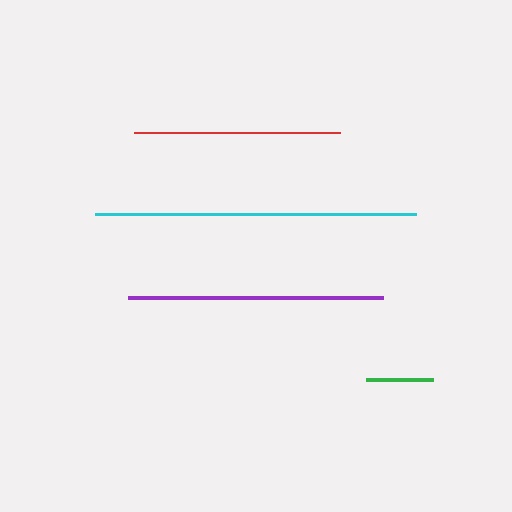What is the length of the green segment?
The green segment is approximately 67 pixels long.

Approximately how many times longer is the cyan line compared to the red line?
The cyan line is approximately 1.6 times the length of the red line.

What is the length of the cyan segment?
The cyan segment is approximately 321 pixels long.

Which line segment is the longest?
The cyan line is the longest at approximately 321 pixels.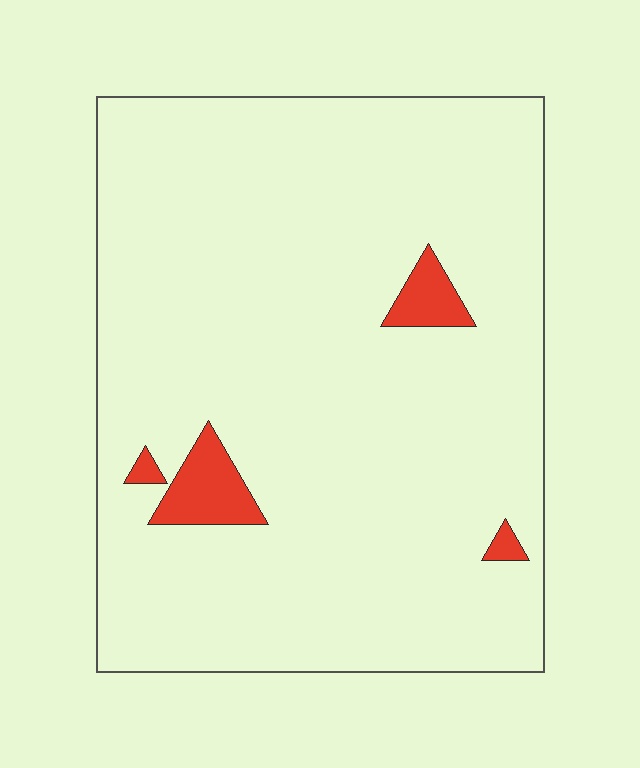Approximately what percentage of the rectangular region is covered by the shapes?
Approximately 5%.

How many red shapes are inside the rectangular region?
4.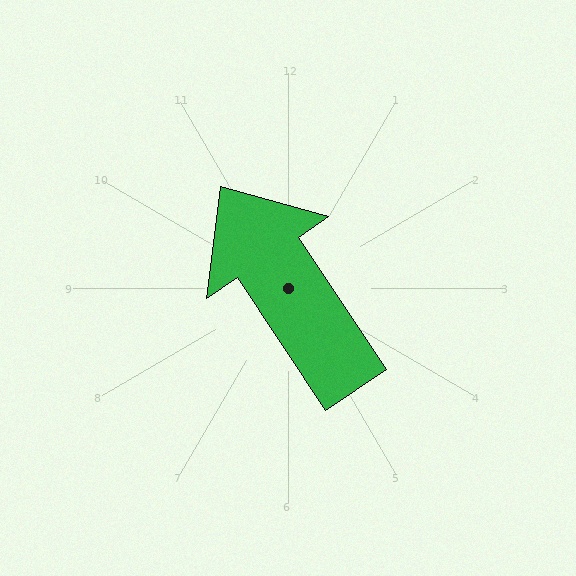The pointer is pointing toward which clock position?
Roughly 11 o'clock.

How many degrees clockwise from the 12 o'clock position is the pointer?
Approximately 326 degrees.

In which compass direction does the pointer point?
Northwest.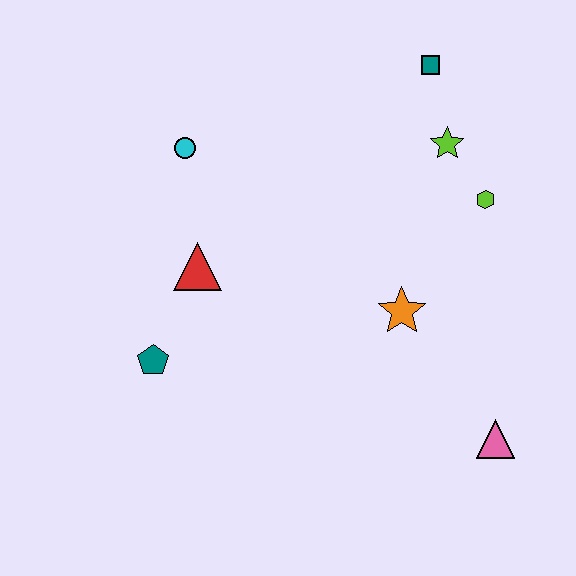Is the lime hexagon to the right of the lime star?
Yes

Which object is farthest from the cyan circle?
The pink triangle is farthest from the cyan circle.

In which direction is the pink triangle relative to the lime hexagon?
The pink triangle is below the lime hexagon.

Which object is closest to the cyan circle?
The red triangle is closest to the cyan circle.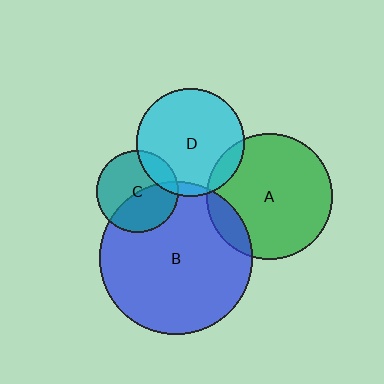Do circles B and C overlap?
Yes.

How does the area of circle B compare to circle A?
Approximately 1.5 times.